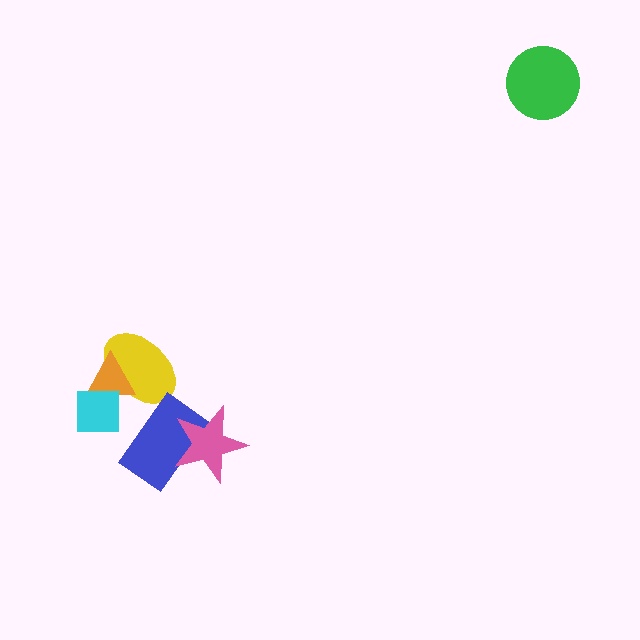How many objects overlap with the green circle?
0 objects overlap with the green circle.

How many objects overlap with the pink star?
1 object overlaps with the pink star.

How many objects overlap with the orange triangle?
2 objects overlap with the orange triangle.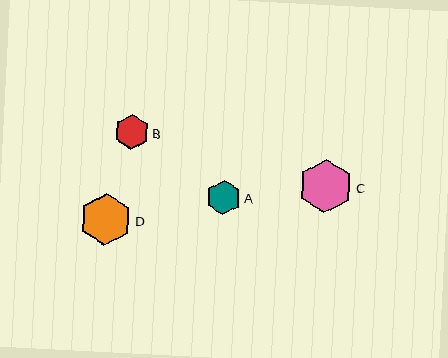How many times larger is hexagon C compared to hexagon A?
Hexagon C is approximately 1.5 times the size of hexagon A.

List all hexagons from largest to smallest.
From largest to smallest: C, D, B, A.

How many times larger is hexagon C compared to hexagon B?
Hexagon C is approximately 1.5 times the size of hexagon B.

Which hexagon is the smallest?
Hexagon A is the smallest with a size of approximately 35 pixels.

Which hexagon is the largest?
Hexagon C is the largest with a size of approximately 53 pixels.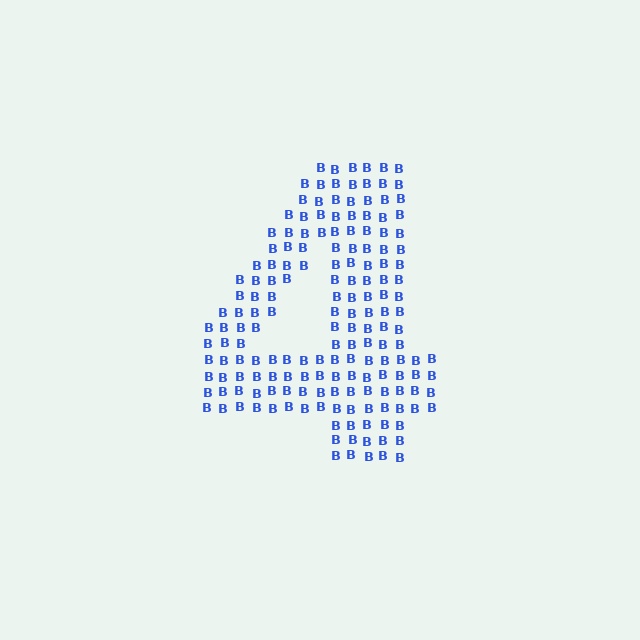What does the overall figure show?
The overall figure shows the digit 4.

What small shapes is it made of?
It is made of small letter B's.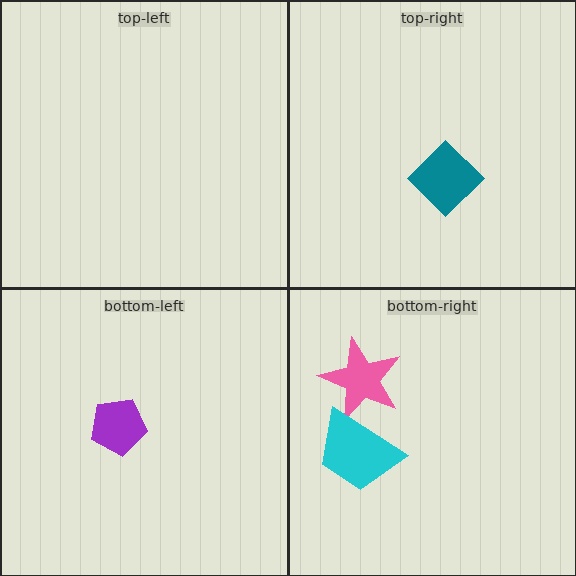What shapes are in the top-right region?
The teal diamond.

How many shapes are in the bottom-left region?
1.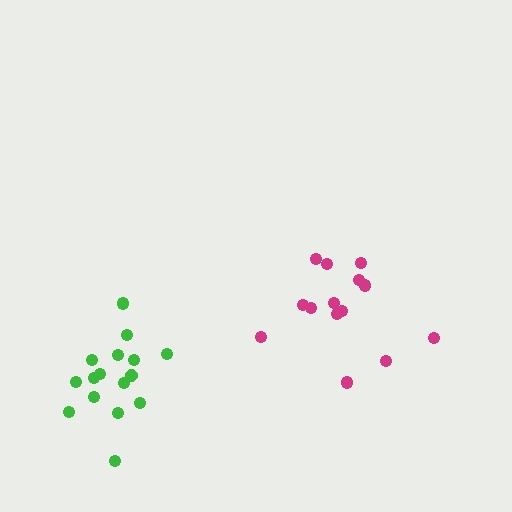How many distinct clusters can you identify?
There are 2 distinct clusters.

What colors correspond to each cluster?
The clusters are colored: magenta, green.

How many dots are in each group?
Group 1: 14 dots, Group 2: 16 dots (30 total).